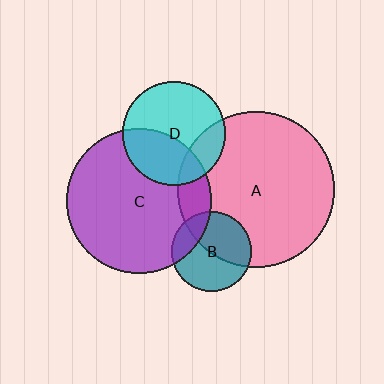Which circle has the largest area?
Circle A (pink).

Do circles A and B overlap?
Yes.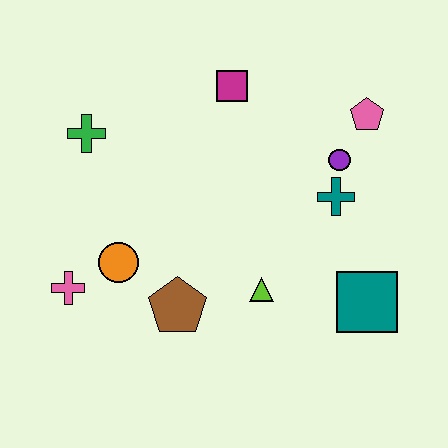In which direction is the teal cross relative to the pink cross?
The teal cross is to the right of the pink cross.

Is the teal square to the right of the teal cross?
Yes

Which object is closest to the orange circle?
The pink cross is closest to the orange circle.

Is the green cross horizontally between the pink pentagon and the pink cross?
Yes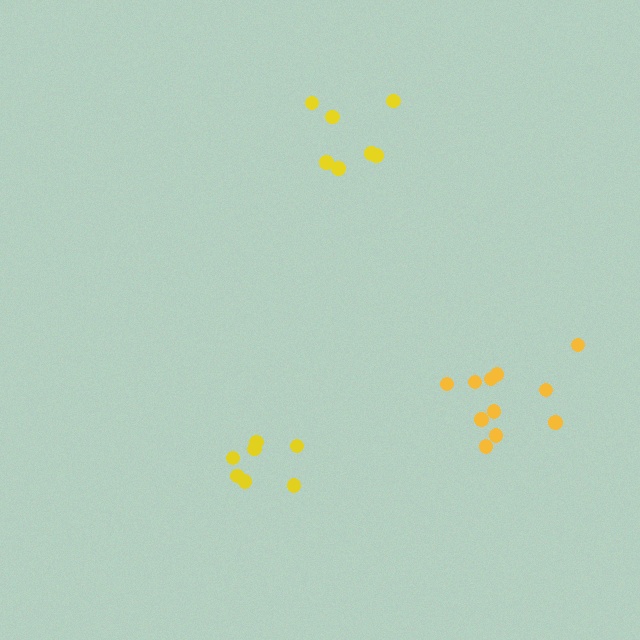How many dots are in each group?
Group 1: 7 dots, Group 2: 11 dots, Group 3: 7 dots (25 total).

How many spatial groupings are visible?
There are 3 spatial groupings.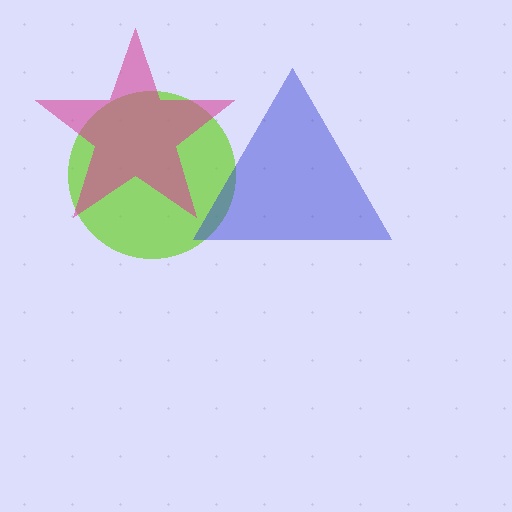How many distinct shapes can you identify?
There are 3 distinct shapes: a lime circle, a magenta star, a blue triangle.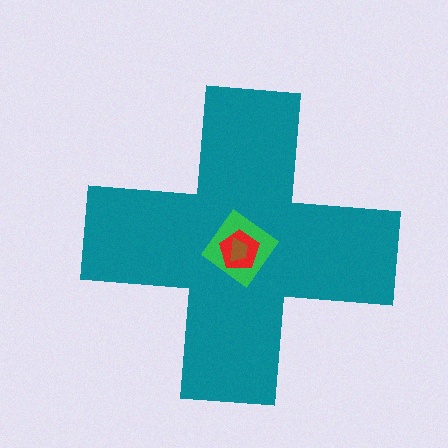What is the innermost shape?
The brown trapezoid.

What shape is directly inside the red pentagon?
The brown trapezoid.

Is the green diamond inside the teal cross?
Yes.